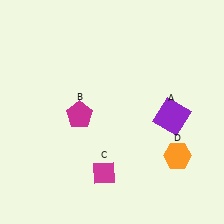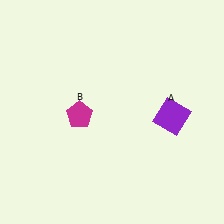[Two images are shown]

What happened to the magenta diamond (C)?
The magenta diamond (C) was removed in Image 2. It was in the bottom-left area of Image 1.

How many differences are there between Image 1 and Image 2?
There are 2 differences between the two images.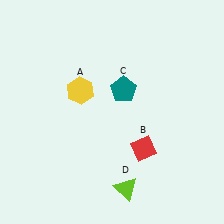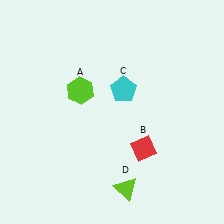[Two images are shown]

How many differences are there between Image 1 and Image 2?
There are 2 differences between the two images.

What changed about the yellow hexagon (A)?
In Image 1, A is yellow. In Image 2, it changed to lime.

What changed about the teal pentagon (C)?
In Image 1, C is teal. In Image 2, it changed to cyan.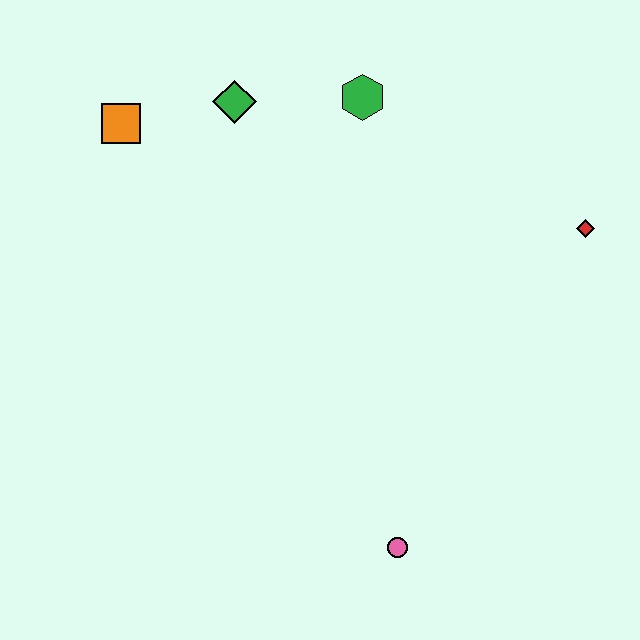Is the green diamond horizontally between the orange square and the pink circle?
Yes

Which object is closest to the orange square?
The green diamond is closest to the orange square.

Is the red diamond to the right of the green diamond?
Yes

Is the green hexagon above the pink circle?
Yes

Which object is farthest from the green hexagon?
The pink circle is farthest from the green hexagon.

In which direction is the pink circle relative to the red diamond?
The pink circle is below the red diamond.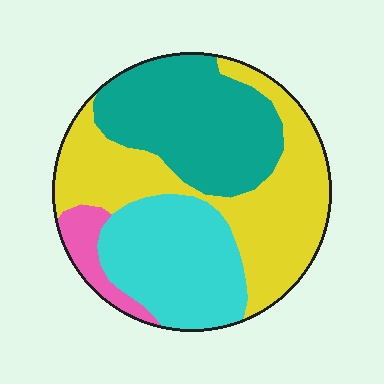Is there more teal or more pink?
Teal.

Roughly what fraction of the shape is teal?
Teal covers about 30% of the shape.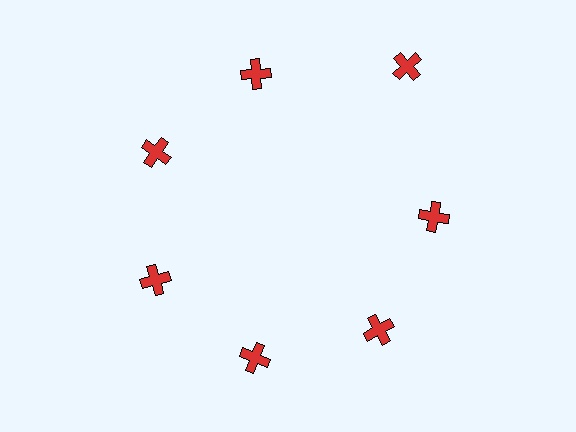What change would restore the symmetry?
The symmetry would be restored by moving it inward, back onto the ring so that all 7 crosses sit at equal angles and equal distance from the center.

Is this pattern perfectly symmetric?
No. The 7 red crosses are arranged in a ring, but one element near the 1 o'clock position is pushed outward from the center, breaking the 7-fold rotational symmetry.